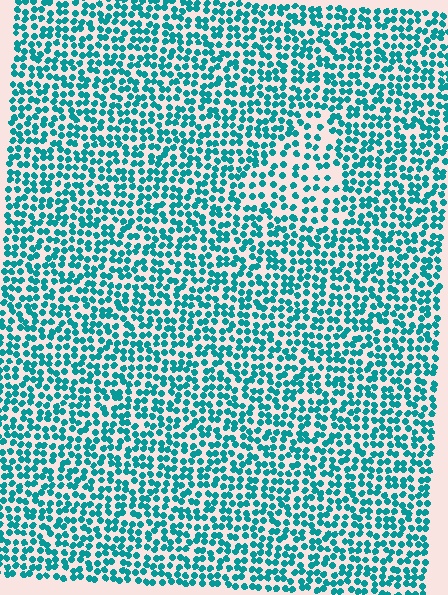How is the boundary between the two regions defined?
The boundary is defined by a change in element density (approximately 1.7x ratio). All elements are the same color, size, and shape.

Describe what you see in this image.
The image contains small teal elements arranged at two different densities. A triangle-shaped region is visible where the elements are less densely packed than the surrounding area.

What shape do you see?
I see a triangle.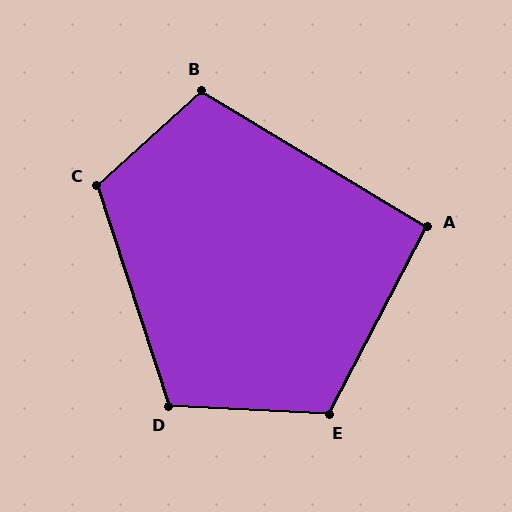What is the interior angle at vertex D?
Approximately 111 degrees (obtuse).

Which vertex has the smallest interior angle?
A, at approximately 93 degrees.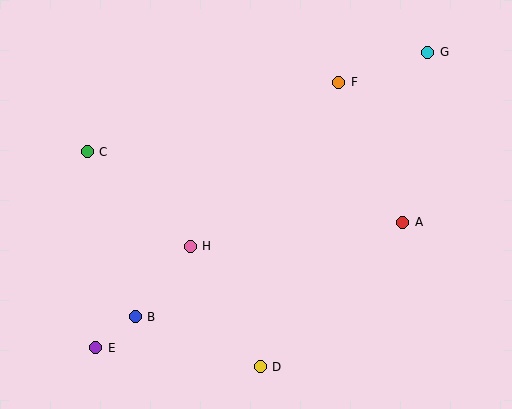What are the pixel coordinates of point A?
Point A is at (403, 222).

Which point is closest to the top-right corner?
Point G is closest to the top-right corner.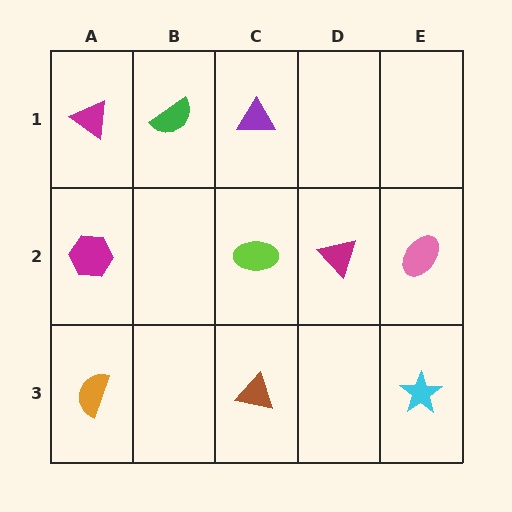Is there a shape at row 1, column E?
No, that cell is empty.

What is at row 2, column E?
A pink ellipse.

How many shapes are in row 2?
4 shapes.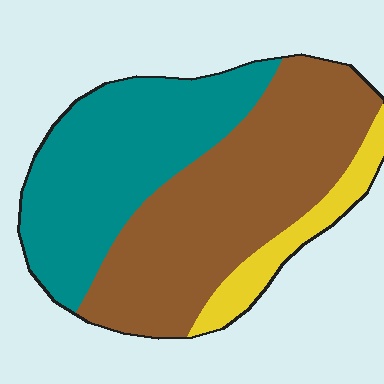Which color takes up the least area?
Yellow, at roughly 10%.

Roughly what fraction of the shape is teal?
Teal covers roughly 40% of the shape.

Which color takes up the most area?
Brown, at roughly 50%.